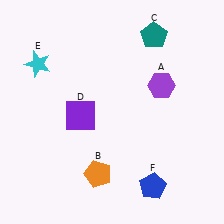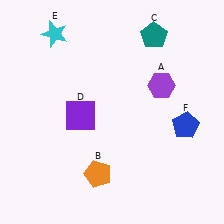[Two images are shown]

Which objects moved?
The objects that moved are: the cyan star (E), the blue pentagon (F).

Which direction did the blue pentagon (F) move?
The blue pentagon (F) moved up.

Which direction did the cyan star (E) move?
The cyan star (E) moved up.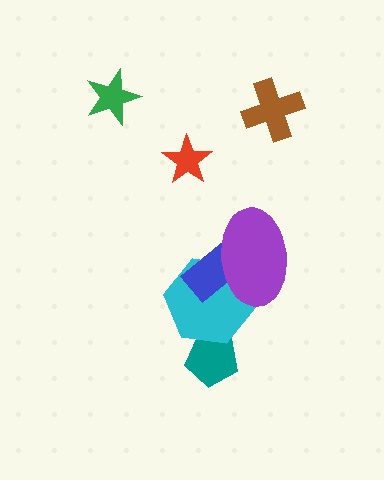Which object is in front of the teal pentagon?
The cyan hexagon is in front of the teal pentagon.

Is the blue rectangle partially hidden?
Yes, it is partially covered by another shape.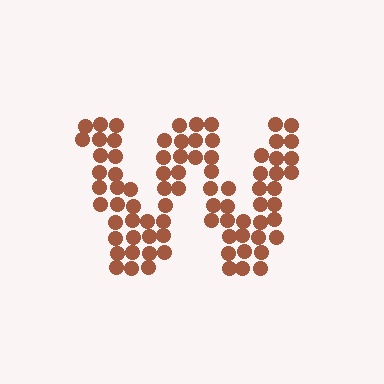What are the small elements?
The small elements are circles.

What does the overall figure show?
The overall figure shows the letter W.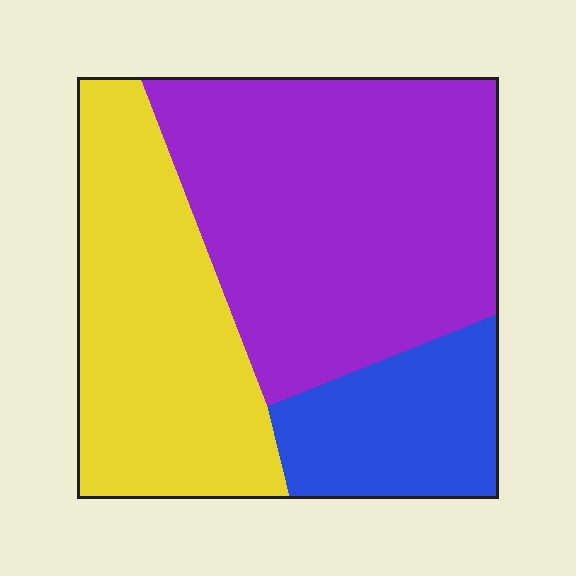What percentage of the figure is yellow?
Yellow covers about 35% of the figure.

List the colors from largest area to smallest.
From largest to smallest: purple, yellow, blue.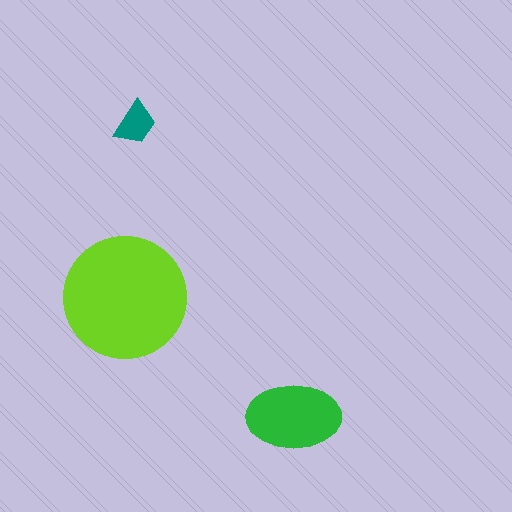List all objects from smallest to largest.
The teal trapezoid, the green ellipse, the lime circle.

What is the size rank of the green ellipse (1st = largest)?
2nd.